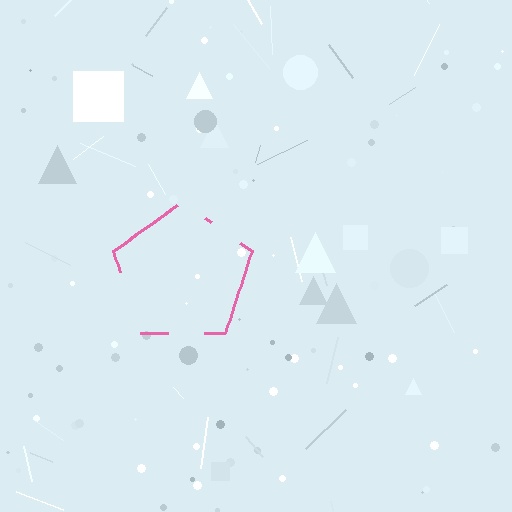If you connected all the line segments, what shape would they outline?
They would outline a pentagon.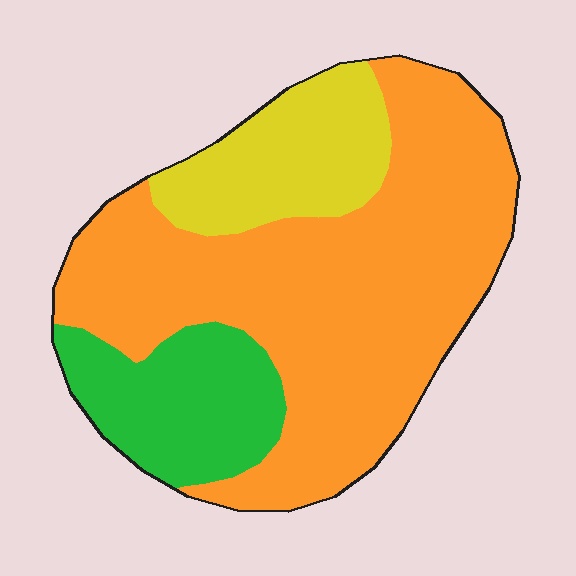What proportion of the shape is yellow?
Yellow covers roughly 20% of the shape.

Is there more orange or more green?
Orange.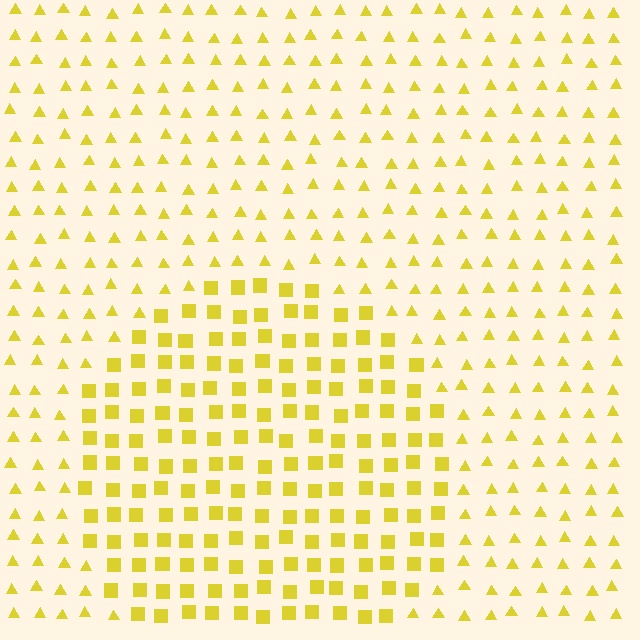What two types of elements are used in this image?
The image uses squares inside the circle region and triangles outside it.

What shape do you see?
I see a circle.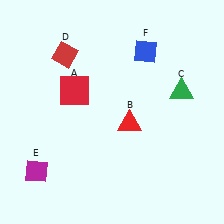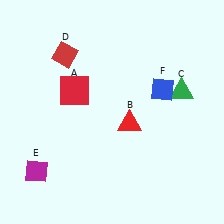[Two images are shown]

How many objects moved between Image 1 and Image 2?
1 object moved between the two images.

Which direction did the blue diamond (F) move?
The blue diamond (F) moved down.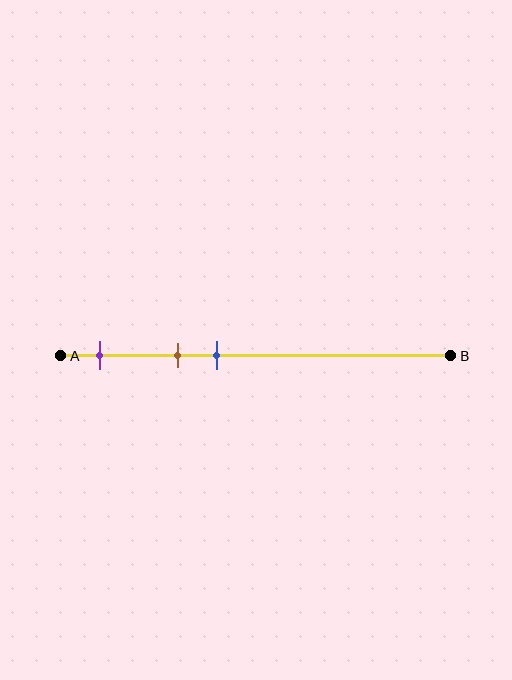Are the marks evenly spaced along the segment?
Yes, the marks are approximately evenly spaced.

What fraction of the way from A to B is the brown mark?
The brown mark is approximately 30% (0.3) of the way from A to B.